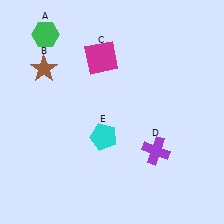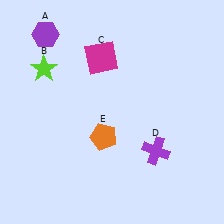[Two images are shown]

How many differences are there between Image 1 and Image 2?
There are 3 differences between the two images.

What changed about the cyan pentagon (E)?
In Image 1, E is cyan. In Image 2, it changed to orange.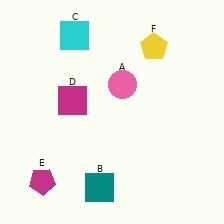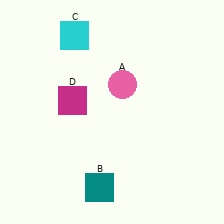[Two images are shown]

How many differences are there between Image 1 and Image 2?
There are 2 differences between the two images.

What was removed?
The magenta pentagon (E), the yellow pentagon (F) were removed in Image 2.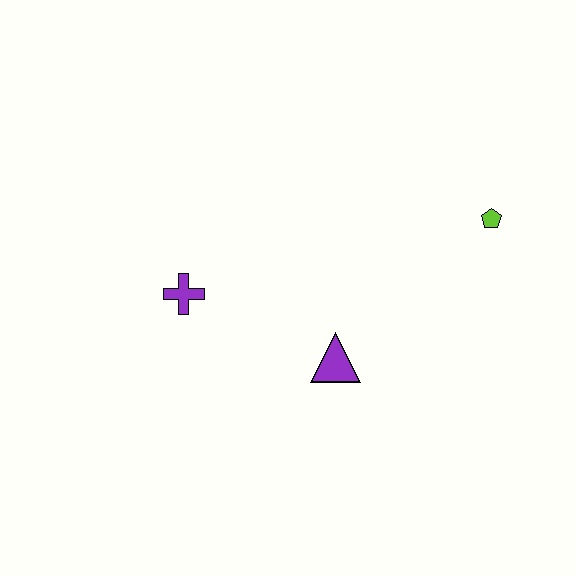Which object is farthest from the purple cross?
The lime pentagon is farthest from the purple cross.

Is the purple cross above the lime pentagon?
No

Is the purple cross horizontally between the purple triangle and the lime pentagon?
No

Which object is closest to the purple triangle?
The purple cross is closest to the purple triangle.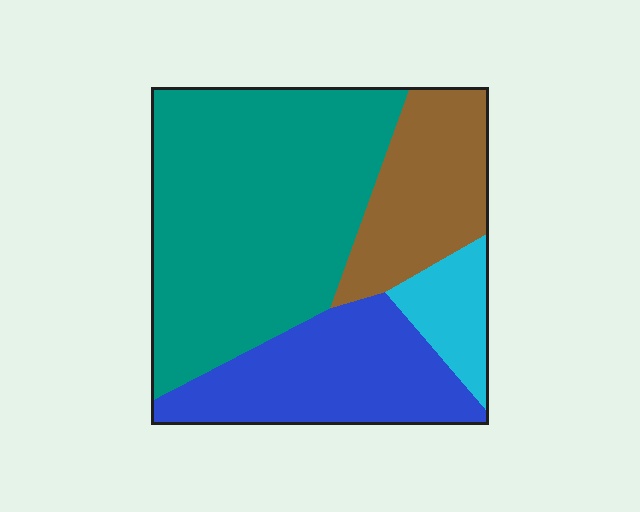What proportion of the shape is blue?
Blue takes up between a sixth and a third of the shape.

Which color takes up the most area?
Teal, at roughly 50%.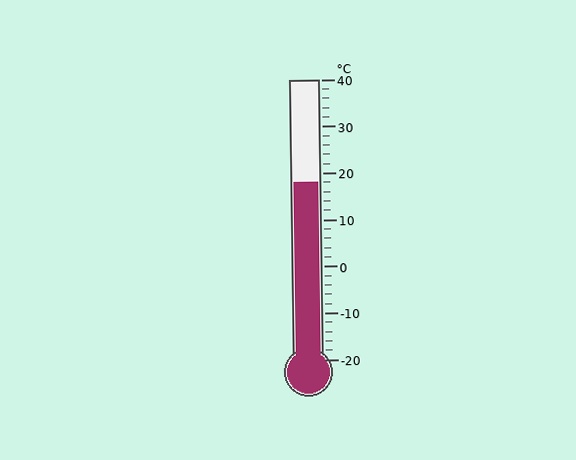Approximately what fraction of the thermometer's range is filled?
The thermometer is filled to approximately 65% of its range.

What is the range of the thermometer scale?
The thermometer scale ranges from -20°C to 40°C.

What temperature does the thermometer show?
The thermometer shows approximately 18°C.